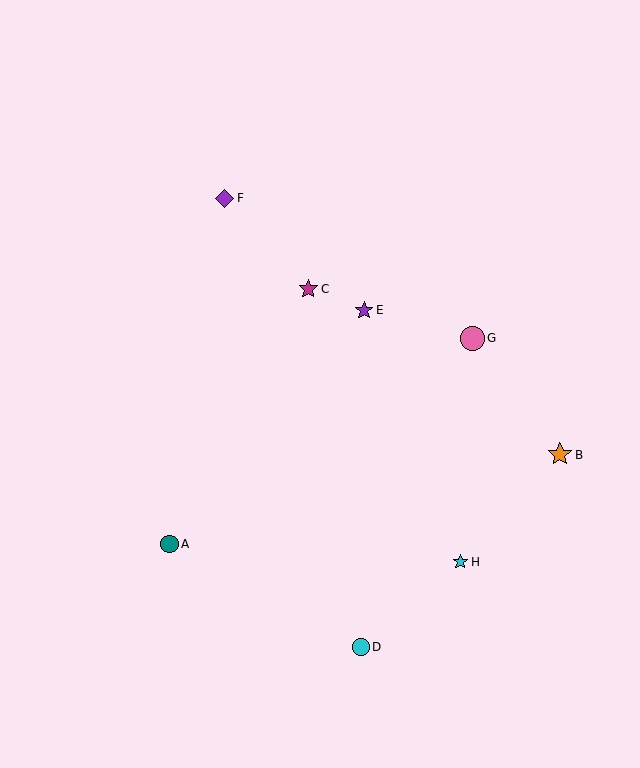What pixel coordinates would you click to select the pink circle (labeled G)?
Click at (472, 338) to select the pink circle G.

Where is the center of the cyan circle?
The center of the cyan circle is at (361, 647).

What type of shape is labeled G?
Shape G is a pink circle.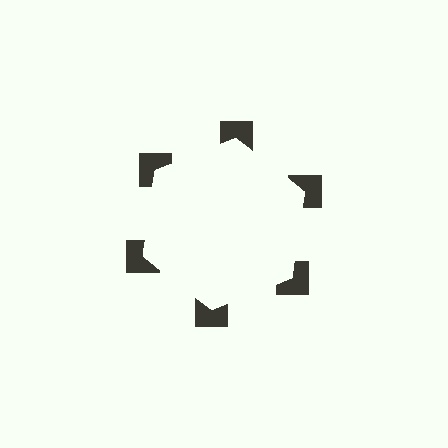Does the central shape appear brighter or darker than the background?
It typically appears slightly brighter than the background, even though no actual brightness change is drawn.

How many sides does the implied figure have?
6 sides.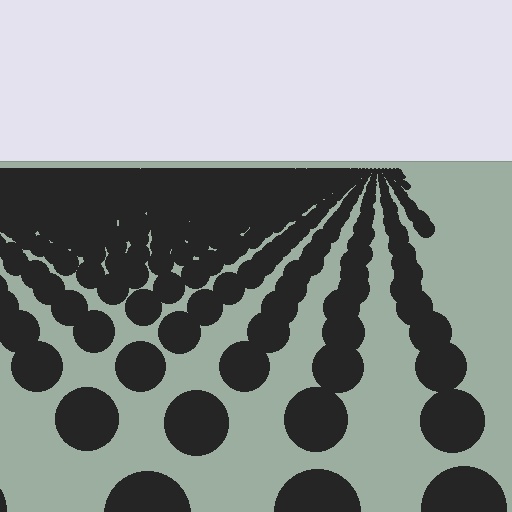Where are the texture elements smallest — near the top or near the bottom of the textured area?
Near the top.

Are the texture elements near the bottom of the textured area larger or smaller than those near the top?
Larger. Near the bottom, elements are closer to the viewer and appear at a bigger on-screen size.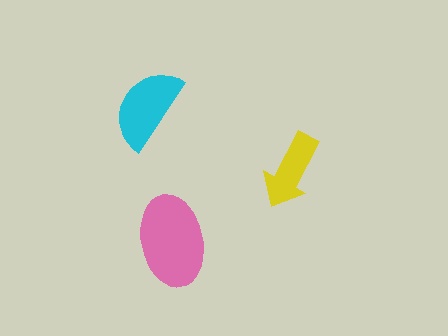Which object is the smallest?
The yellow arrow.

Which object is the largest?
The pink ellipse.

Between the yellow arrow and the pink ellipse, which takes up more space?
The pink ellipse.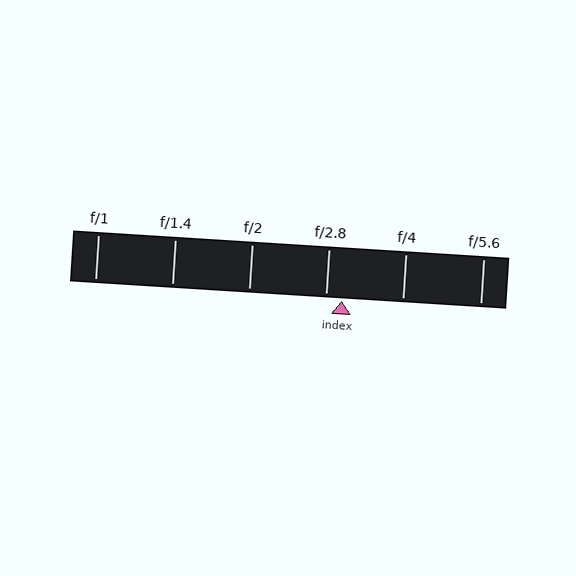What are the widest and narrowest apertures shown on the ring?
The widest aperture shown is f/1 and the narrowest is f/5.6.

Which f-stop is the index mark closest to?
The index mark is closest to f/2.8.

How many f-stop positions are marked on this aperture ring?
There are 6 f-stop positions marked.